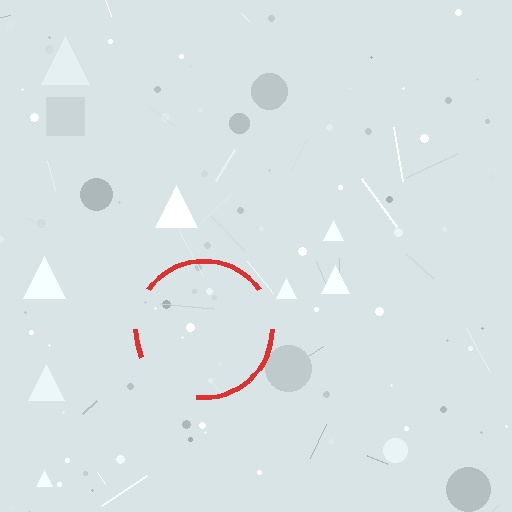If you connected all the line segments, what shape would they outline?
They would outline a circle.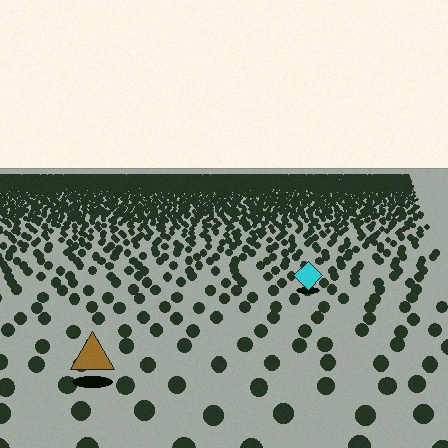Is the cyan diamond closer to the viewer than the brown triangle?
No. The brown triangle is closer — you can tell from the texture gradient: the ground texture is coarser near it.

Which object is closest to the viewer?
The brown triangle is closest. The texture marks near it are larger and more spread out.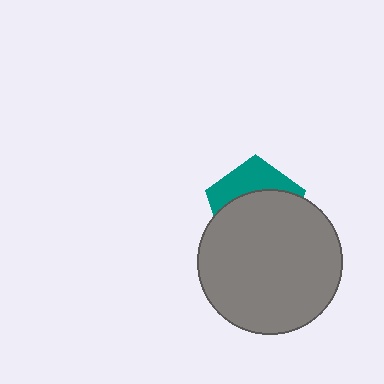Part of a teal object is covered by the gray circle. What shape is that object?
It is a pentagon.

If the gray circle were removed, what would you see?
You would see the complete teal pentagon.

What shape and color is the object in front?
The object in front is a gray circle.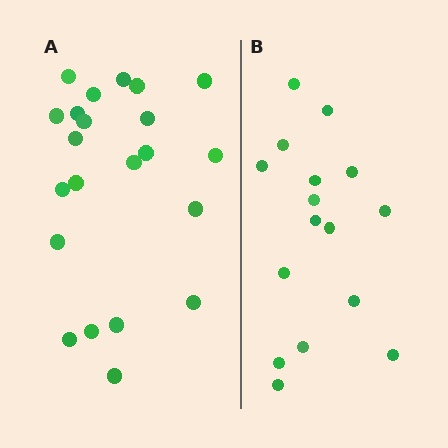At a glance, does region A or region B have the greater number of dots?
Region A (the left region) has more dots.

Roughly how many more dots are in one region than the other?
Region A has about 6 more dots than region B.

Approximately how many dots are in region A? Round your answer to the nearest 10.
About 20 dots. (The exact count is 22, which rounds to 20.)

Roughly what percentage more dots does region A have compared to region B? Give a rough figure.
About 40% more.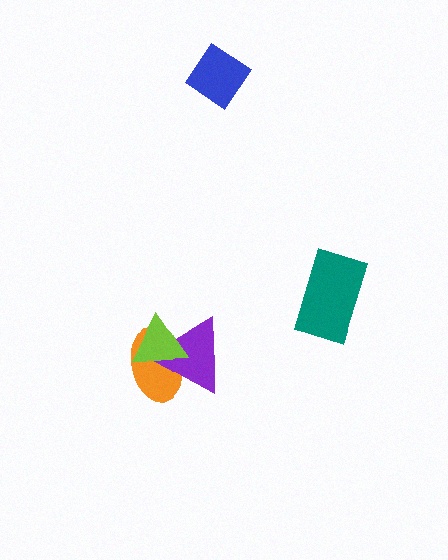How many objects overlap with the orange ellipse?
2 objects overlap with the orange ellipse.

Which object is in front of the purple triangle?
The lime triangle is in front of the purple triangle.